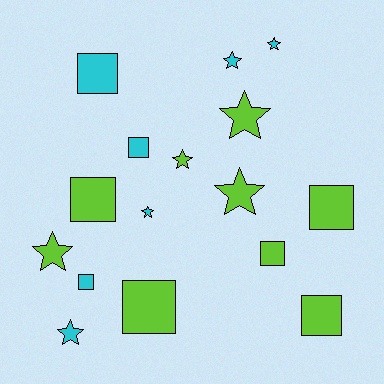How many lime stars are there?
There are 4 lime stars.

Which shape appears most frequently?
Star, with 8 objects.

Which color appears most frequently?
Lime, with 9 objects.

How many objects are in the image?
There are 16 objects.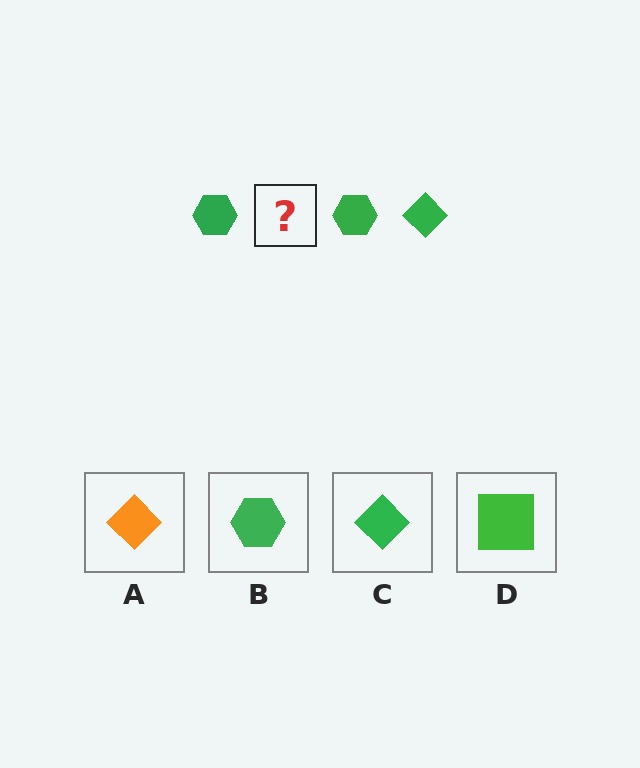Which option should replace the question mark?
Option C.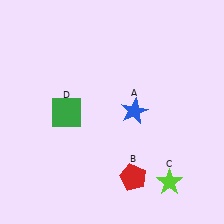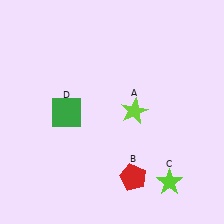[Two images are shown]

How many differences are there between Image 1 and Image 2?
There is 1 difference between the two images.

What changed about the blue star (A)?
In Image 1, A is blue. In Image 2, it changed to lime.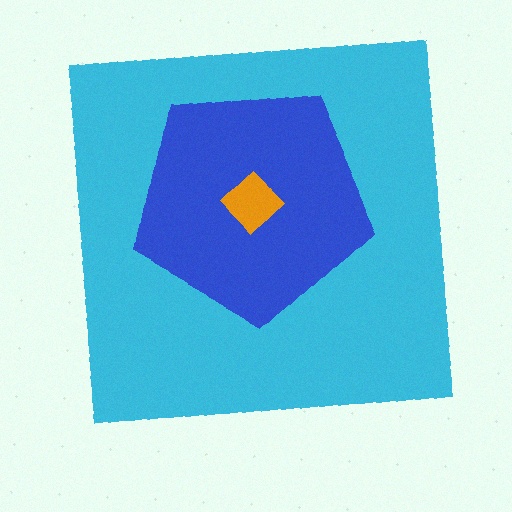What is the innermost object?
The orange diamond.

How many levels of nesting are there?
3.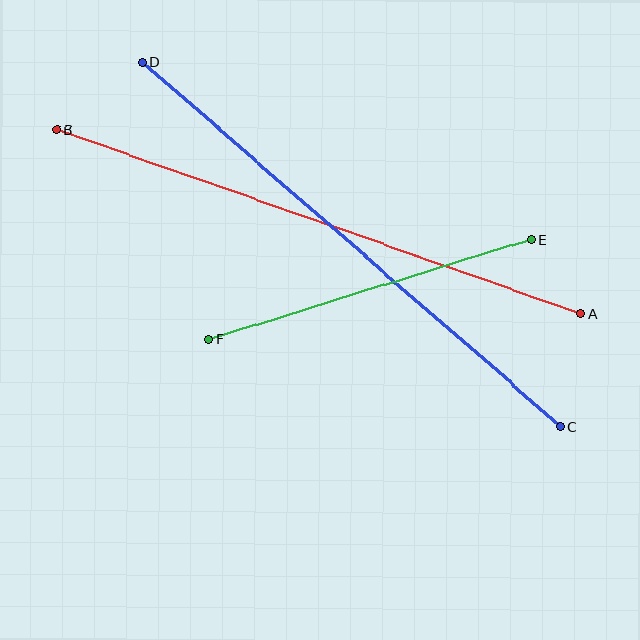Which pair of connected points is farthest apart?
Points A and B are farthest apart.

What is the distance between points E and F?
The distance is approximately 337 pixels.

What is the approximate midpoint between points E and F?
The midpoint is at approximately (370, 289) pixels.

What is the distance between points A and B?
The distance is approximately 555 pixels.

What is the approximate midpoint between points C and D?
The midpoint is at approximately (351, 244) pixels.